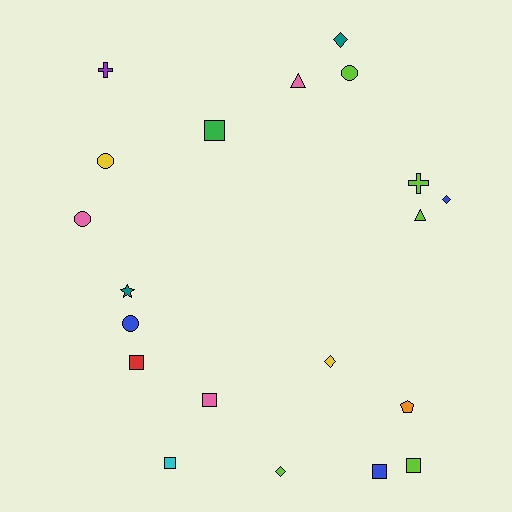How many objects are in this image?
There are 20 objects.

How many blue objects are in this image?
There are 3 blue objects.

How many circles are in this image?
There are 4 circles.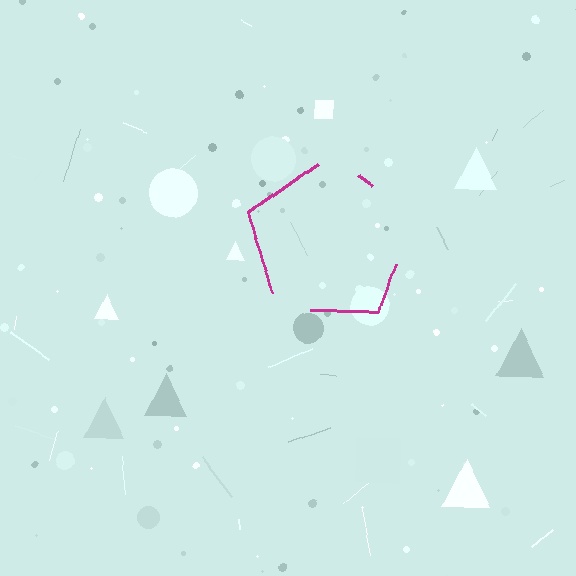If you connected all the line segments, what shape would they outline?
They would outline a pentagon.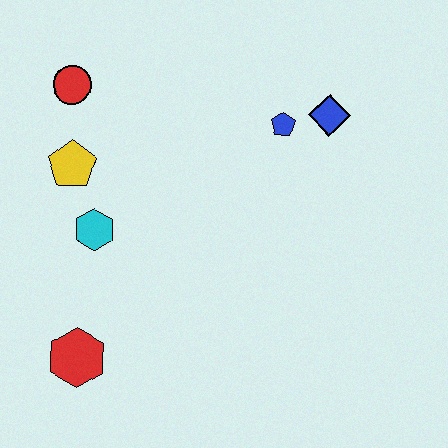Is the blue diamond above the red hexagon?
Yes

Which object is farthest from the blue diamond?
The red hexagon is farthest from the blue diamond.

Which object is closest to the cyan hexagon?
The yellow pentagon is closest to the cyan hexagon.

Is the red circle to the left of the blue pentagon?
Yes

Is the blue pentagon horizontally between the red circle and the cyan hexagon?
No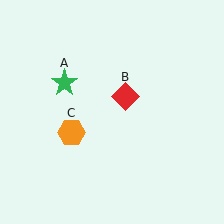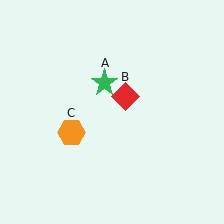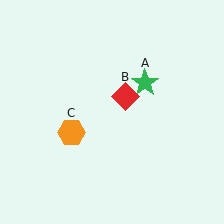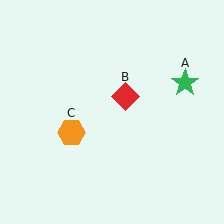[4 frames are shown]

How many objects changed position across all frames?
1 object changed position: green star (object A).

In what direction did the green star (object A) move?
The green star (object A) moved right.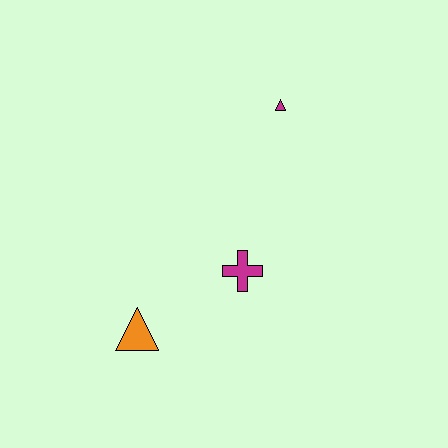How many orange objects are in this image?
There is 1 orange object.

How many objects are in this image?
There are 3 objects.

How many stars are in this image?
There are no stars.